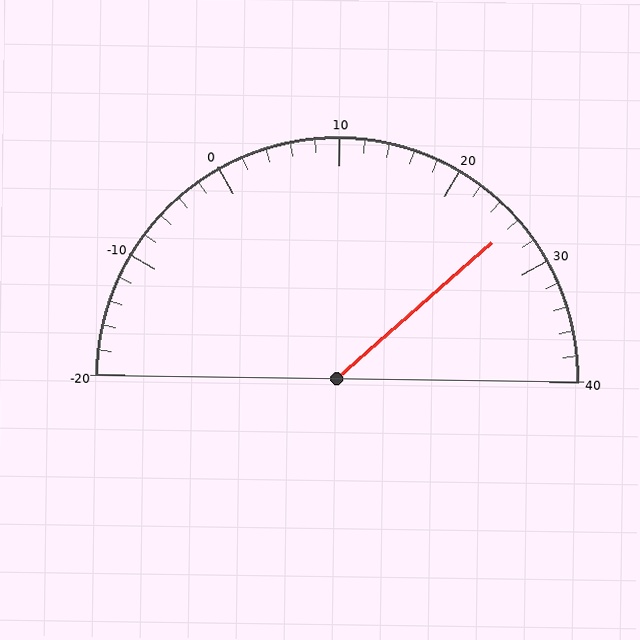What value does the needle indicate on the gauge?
The needle indicates approximately 26.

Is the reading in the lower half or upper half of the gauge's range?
The reading is in the upper half of the range (-20 to 40).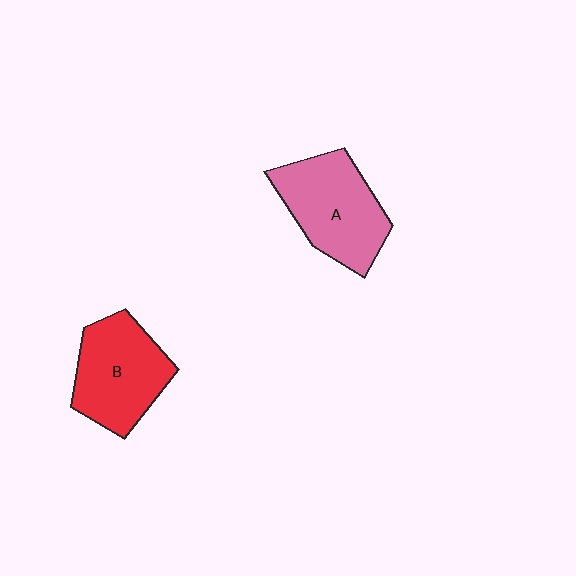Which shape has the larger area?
Shape A (pink).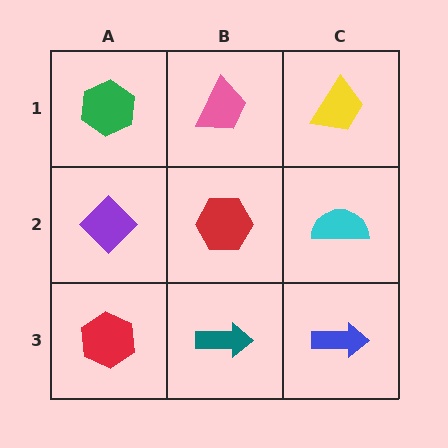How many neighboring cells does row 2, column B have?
4.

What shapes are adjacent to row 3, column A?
A purple diamond (row 2, column A), a teal arrow (row 3, column B).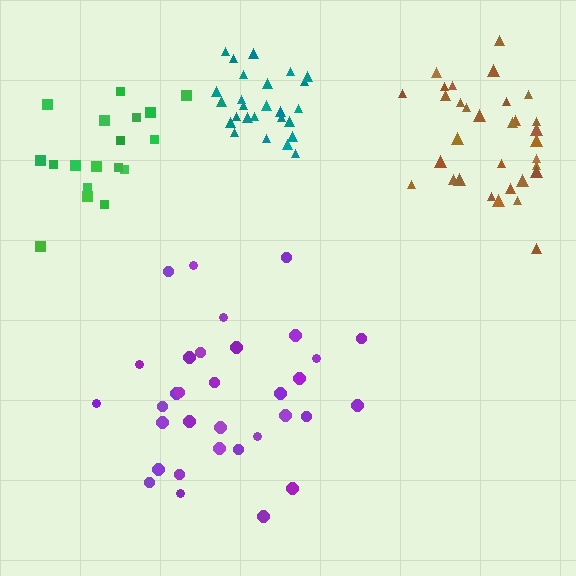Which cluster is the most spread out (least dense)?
Purple.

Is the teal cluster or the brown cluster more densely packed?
Teal.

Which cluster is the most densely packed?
Teal.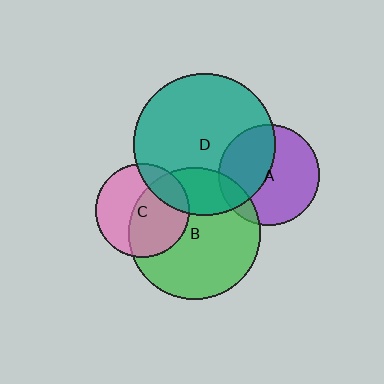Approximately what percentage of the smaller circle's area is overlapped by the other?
Approximately 40%.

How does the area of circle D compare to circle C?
Approximately 2.3 times.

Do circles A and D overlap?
Yes.